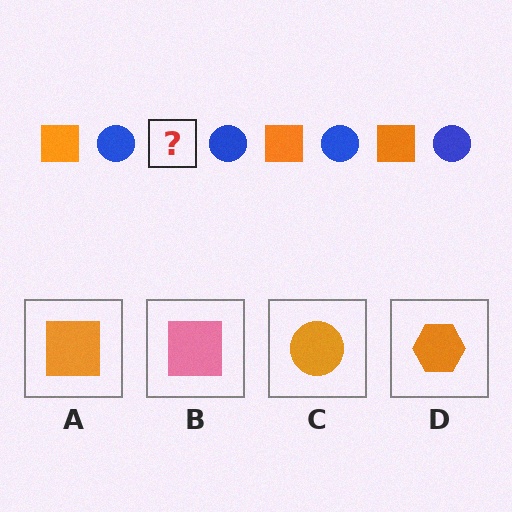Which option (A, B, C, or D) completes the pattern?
A.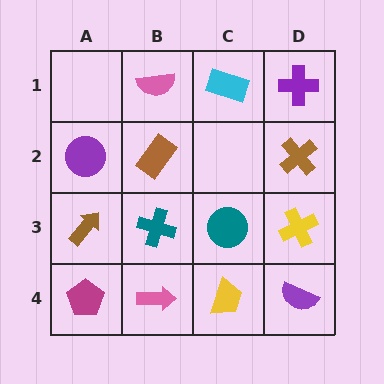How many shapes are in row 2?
3 shapes.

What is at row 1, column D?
A purple cross.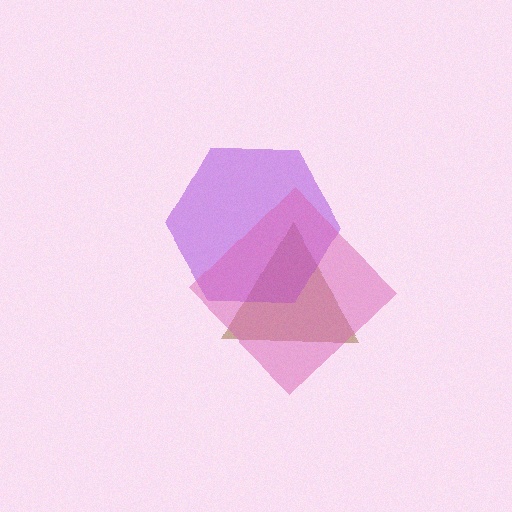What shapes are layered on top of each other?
The layered shapes are: a brown triangle, a purple hexagon, a pink diamond.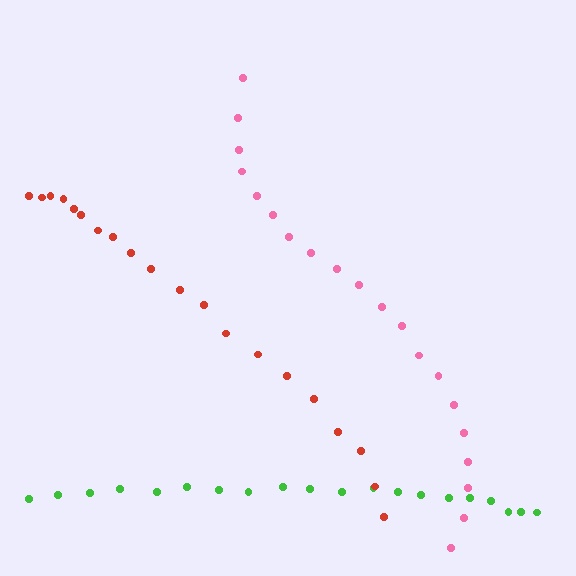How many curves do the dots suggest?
There are 3 distinct paths.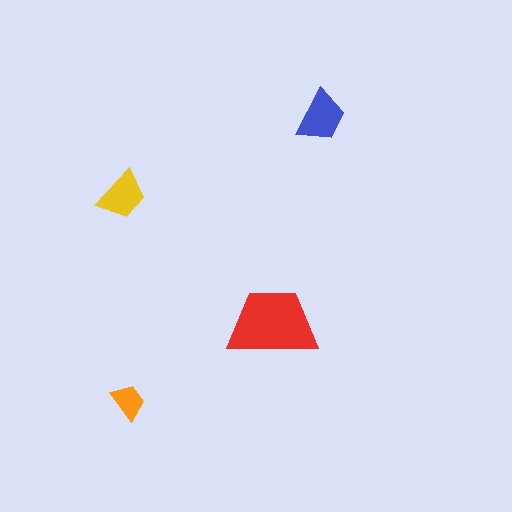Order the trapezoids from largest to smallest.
the red one, the blue one, the yellow one, the orange one.